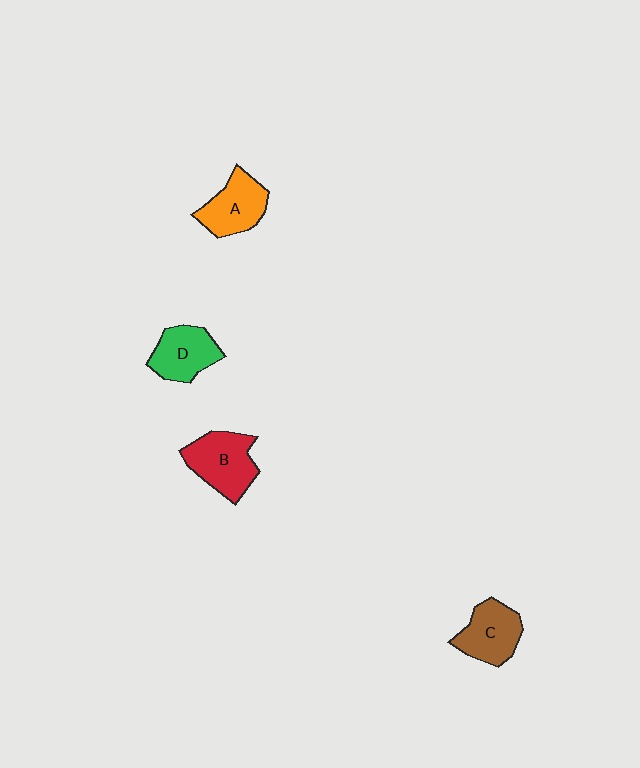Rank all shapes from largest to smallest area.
From largest to smallest: B (red), A (orange), C (brown), D (green).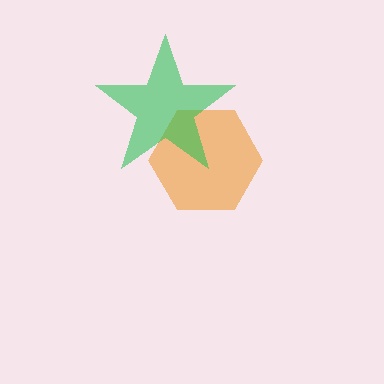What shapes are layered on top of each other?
The layered shapes are: an orange hexagon, a green star.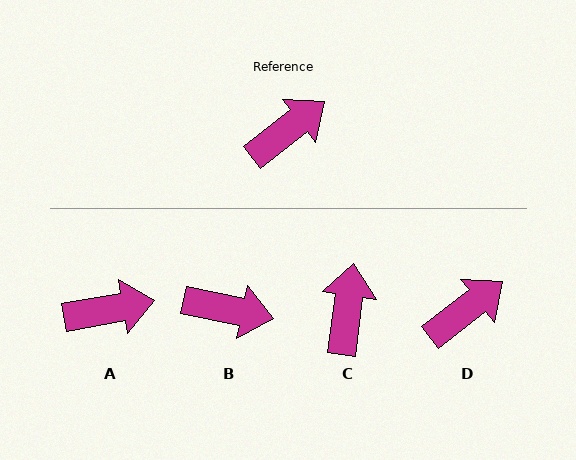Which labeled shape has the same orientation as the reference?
D.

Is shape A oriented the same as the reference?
No, it is off by about 27 degrees.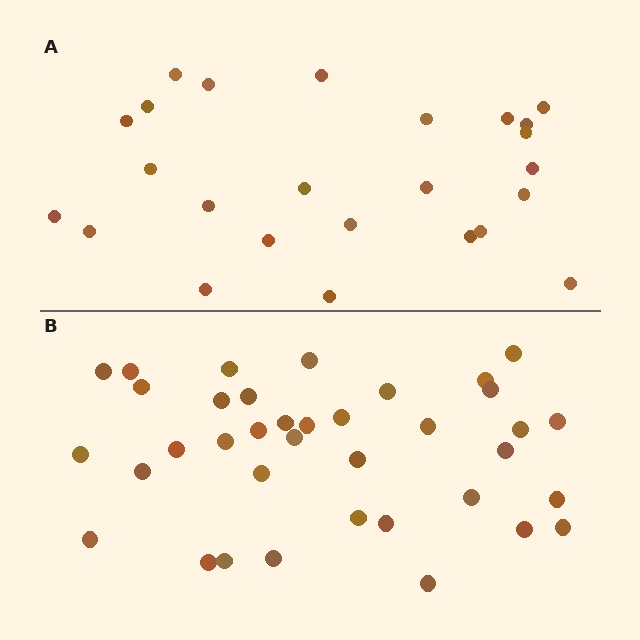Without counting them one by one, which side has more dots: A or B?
Region B (the bottom region) has more dots.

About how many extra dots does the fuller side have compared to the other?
Region B has roughly 12 or so more dots than region A.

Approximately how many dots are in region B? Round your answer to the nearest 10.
About 40 dots. (The exact count is 37, which rounds to 40.)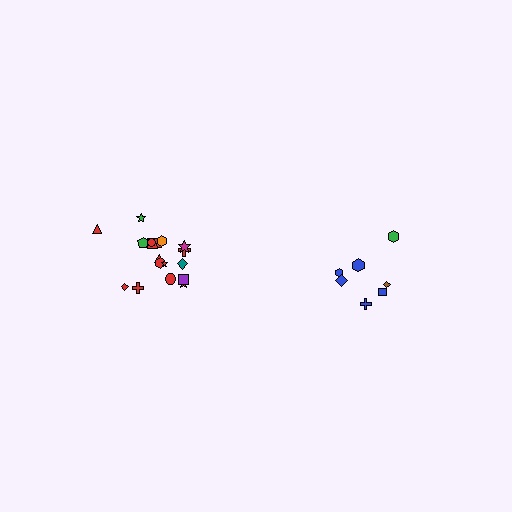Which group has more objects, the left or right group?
The left group.